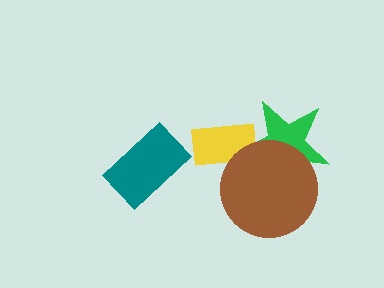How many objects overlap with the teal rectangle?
0 objects overlap with the teal rectangle.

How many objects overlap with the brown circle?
2 objects overlap with the brown circle.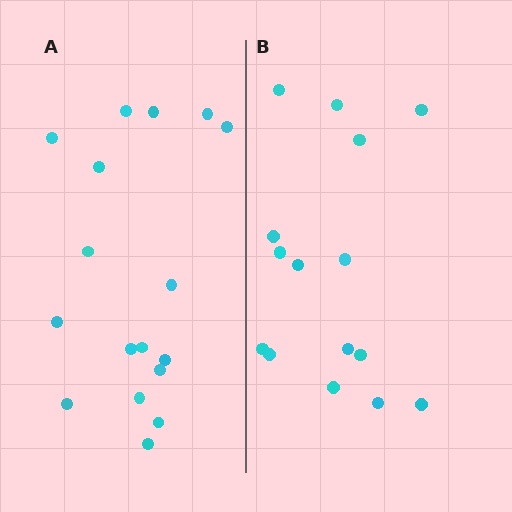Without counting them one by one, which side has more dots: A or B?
Region A (the left region) has more dots.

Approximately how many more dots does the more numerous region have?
Region A has just a few more — roughly 2 or 3 more dots than region B.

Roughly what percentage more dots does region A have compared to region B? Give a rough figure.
About 15% more.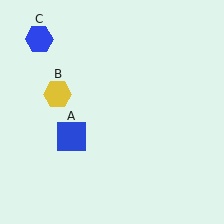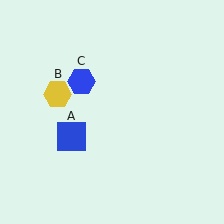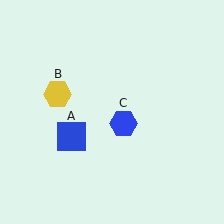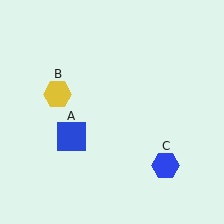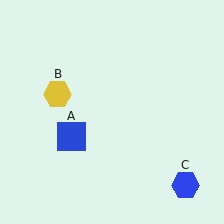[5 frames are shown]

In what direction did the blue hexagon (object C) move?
The blue hexagon (object C) moved down and to the right.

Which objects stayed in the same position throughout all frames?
Blue square (object A) and yellow hexagon (object B) remained stationary.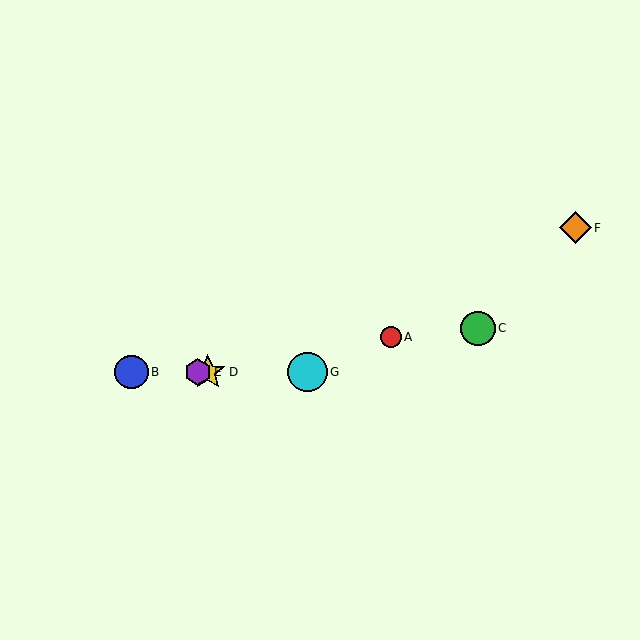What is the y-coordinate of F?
Object F is at y≈228.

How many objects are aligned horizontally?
4 objects (B, D, E, G) are aligned horizontally.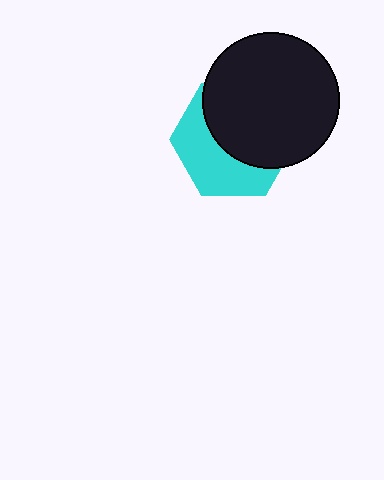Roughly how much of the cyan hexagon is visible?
A small part of it is visible (roughly 44%).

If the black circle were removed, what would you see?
You would see the complete cyan hexagon.